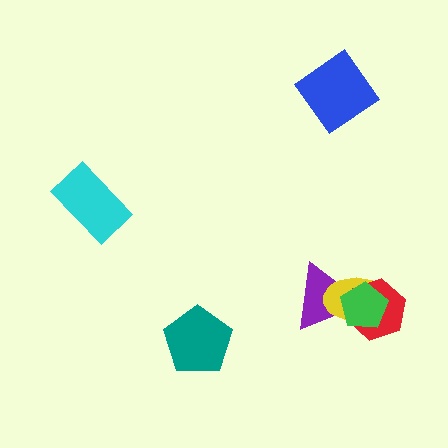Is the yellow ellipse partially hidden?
Yes, it is partially covered by another shape.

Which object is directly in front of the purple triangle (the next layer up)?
The yellow ellipse is directly in front of the purple triangle.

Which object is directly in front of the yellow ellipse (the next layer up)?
The red hexagon is directly in front of the yellow ellipse.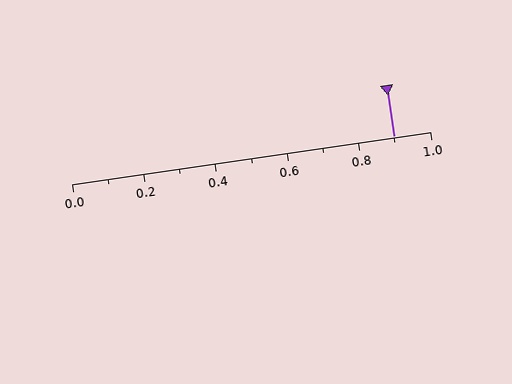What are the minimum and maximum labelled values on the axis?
The axis runs from 0.0 to 1.0.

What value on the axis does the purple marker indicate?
The marker indicates approximately 0.9.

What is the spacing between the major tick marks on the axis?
The major ticks are spaced 0.2 apart.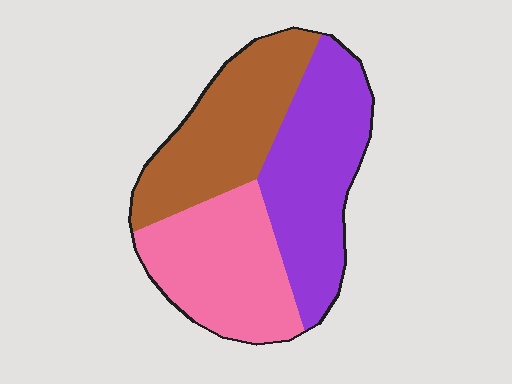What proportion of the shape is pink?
Pink takes up about one third (1/3) of the shape.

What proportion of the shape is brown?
Brown covers 32% of the shape.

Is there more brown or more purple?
Purple.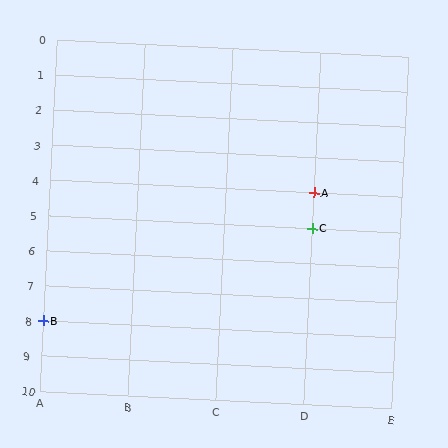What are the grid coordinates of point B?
Point B is at grid coordinates (A, 8).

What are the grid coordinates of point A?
Point A is at grid coordinates (D, 4).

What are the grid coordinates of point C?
Point C is at grid coordinates (D, 5).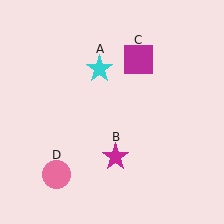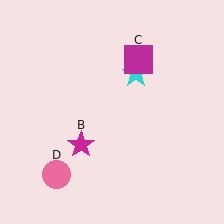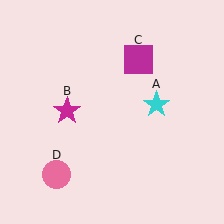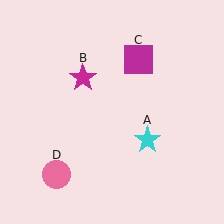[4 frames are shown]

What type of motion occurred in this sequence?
The cyan star (object A), magenta star (object B) rotated clockwise around the center of the scene.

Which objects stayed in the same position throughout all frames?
Magenta square (object C) and pink circle (object D) remained stationary.